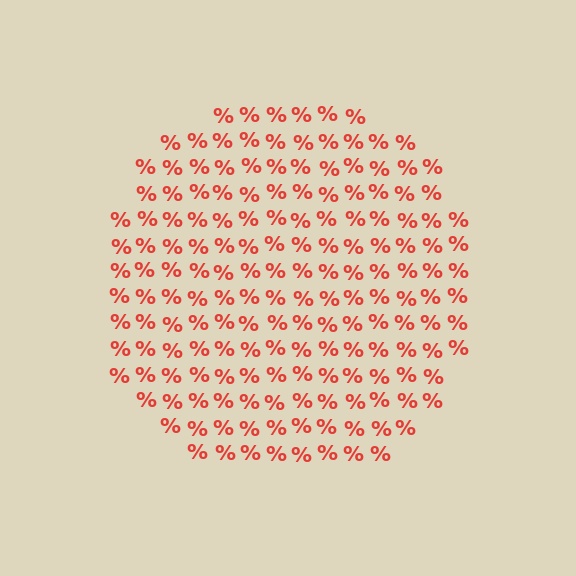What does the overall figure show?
The overall figure shows a circle.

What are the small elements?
The small elements are percent signs.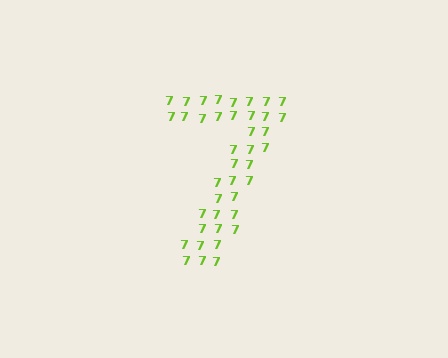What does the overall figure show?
The overall figure shows the digit 7.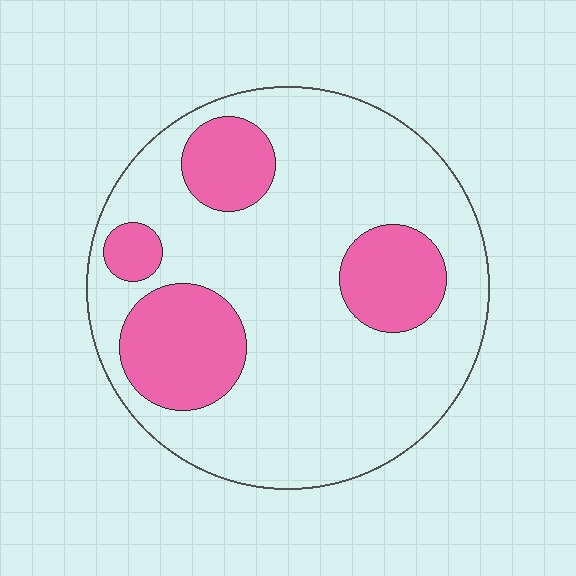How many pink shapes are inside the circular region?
4.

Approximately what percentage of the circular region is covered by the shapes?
Approximately 25%.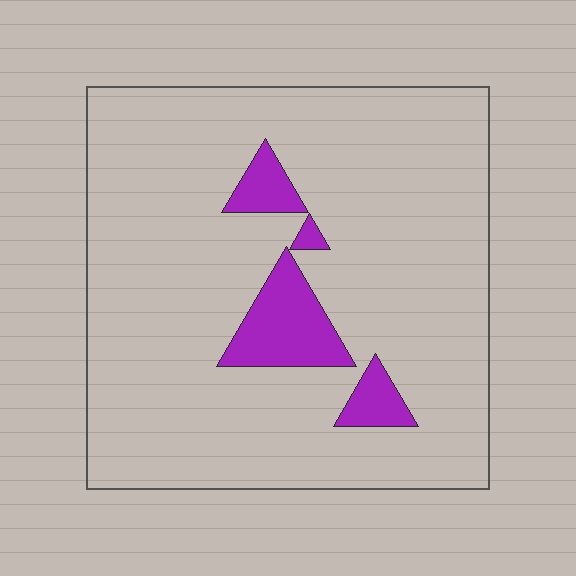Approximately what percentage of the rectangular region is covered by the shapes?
Approximately 10%.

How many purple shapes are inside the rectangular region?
4.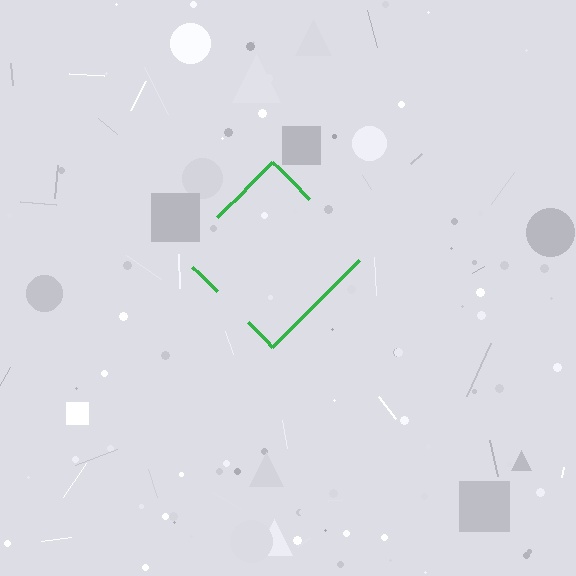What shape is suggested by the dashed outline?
The dashed outline suggests a diamond.